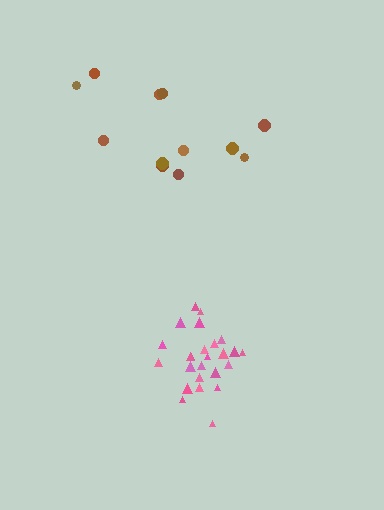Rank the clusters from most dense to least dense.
pink, brown.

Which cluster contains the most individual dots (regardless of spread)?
Pink (25).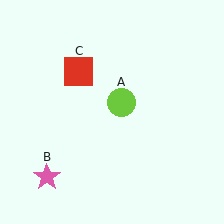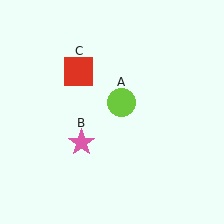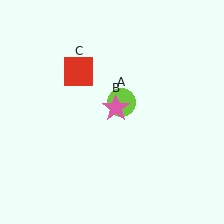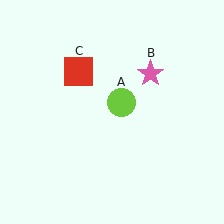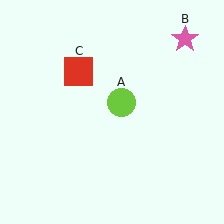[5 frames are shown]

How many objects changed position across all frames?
1 object changed position: pink star (object B).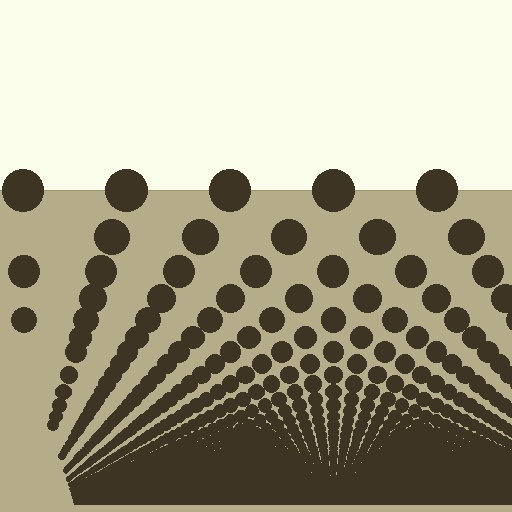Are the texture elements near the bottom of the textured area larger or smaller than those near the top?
Smaller. The gradient is inverted — elements near the bottom are smaller and denser.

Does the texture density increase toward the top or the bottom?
Density increases toward the bottom.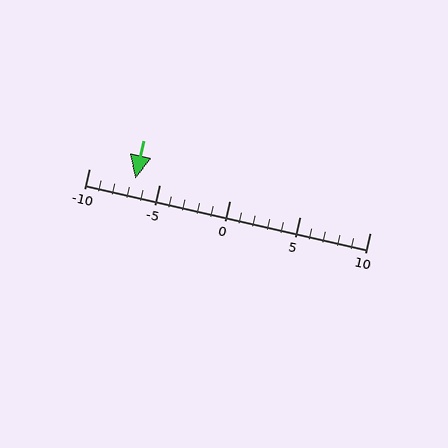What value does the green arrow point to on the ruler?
The green arrow points to approximately -7.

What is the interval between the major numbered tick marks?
The major tick marks are spaced 5 units apart.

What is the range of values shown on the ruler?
The ruler shows values from -10 to 10.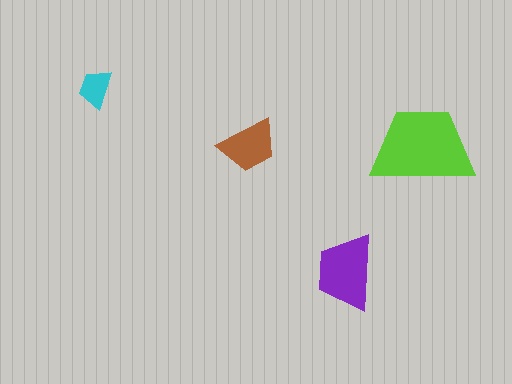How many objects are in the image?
There are 4 objects in the image.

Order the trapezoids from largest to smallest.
the lime one, the purple one, the brown one, the cyan one.